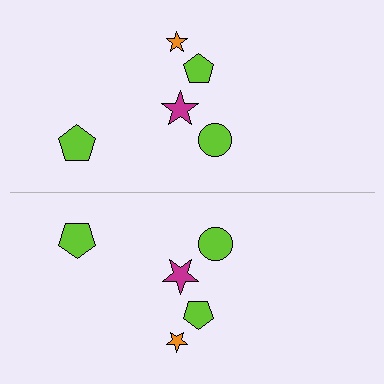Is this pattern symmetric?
Yes, this pattern has bilateral (reflection) symmetry.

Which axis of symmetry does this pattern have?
The pattern has a horizontal axis of symmetry running through the center of the image.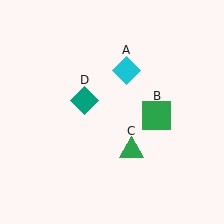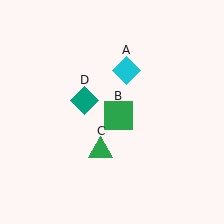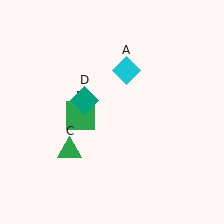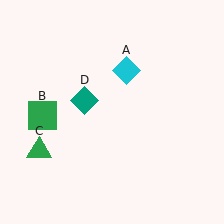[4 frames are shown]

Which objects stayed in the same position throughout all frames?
Cyan diamond (object A) and teal diamond (object D) remained stationary.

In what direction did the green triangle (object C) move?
The green triangle (object C) moved left.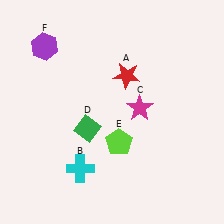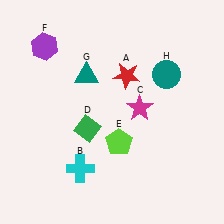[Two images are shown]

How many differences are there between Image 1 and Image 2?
There are 2 differences between the two images.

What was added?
A teal triangle (G), a teal circle (H) were added in Image 2.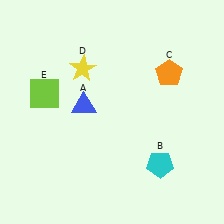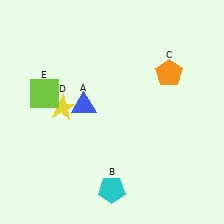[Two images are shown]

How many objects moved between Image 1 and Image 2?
2 objects moved between the two images.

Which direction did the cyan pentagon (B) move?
The cyan pentagon (B) moved left.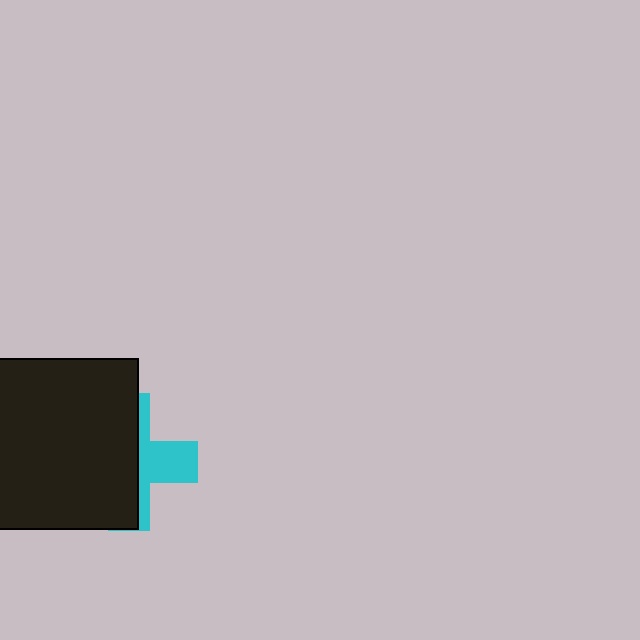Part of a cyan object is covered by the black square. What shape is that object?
It is a cross.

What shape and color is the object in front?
The object in front is a black square.